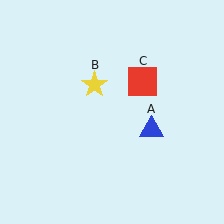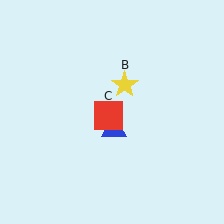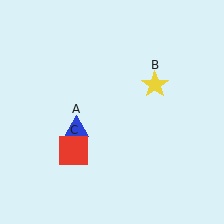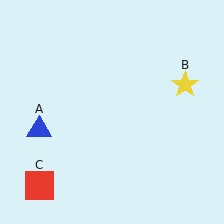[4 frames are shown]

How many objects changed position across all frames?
3 objects changed position: blue triangle (object A), yellow star (object B), red square (object C).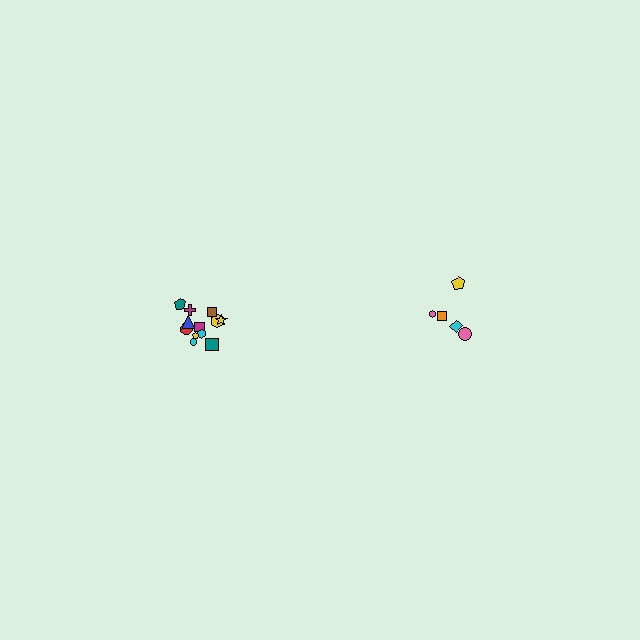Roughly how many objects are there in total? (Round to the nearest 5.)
Roughly 15 objects in total.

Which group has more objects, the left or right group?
The left group.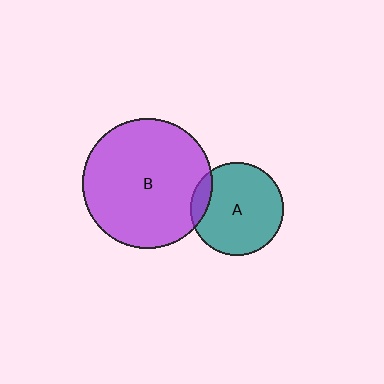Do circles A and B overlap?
Yes.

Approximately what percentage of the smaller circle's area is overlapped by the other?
Approximately 10%.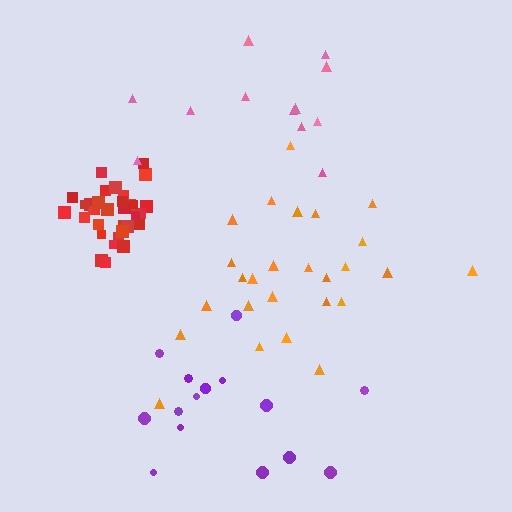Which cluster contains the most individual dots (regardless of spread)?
Red (33).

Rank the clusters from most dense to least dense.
red, orange, pink, purple.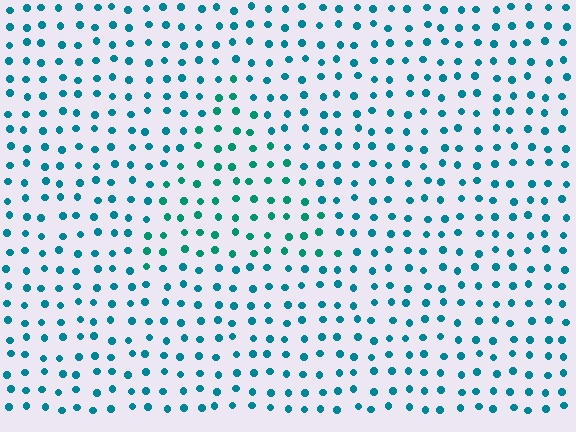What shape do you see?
I see a triangle.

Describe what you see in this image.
The image is filled with small teal elements in a uniform arrangement. A triangle-shaped region is visible where the elements are tinted to a slightly different hue, forming a subtle color boundary.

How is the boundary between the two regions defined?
The boundary is defined purely by a slight shift in hue (about 23 degrees). Spacing, size, and orientation are identical on both sides.